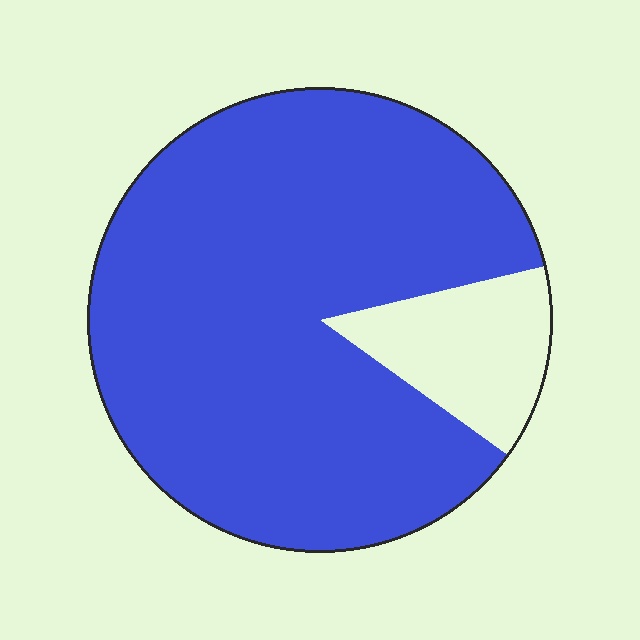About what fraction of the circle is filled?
About seven eighths (7/8).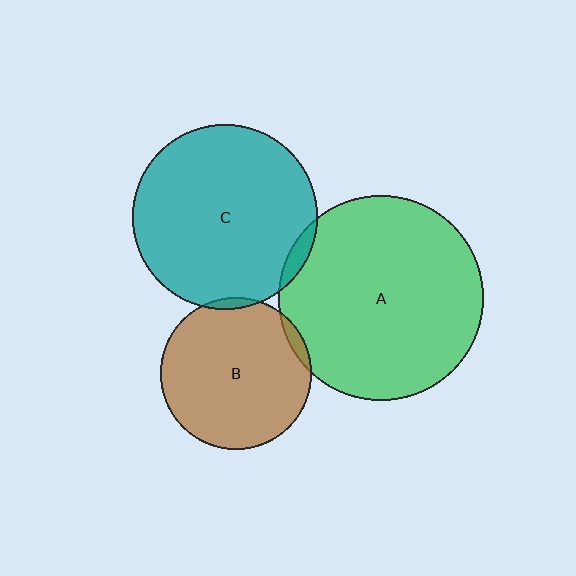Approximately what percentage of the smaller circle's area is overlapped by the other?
Approximately 5%.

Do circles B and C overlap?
Yes.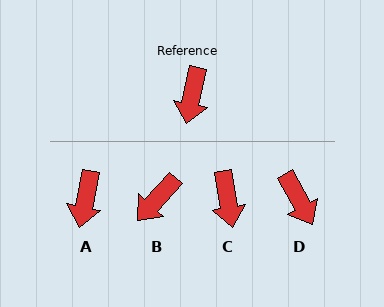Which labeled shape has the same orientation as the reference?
A.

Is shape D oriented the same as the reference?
No, it is off by about 41 degrees.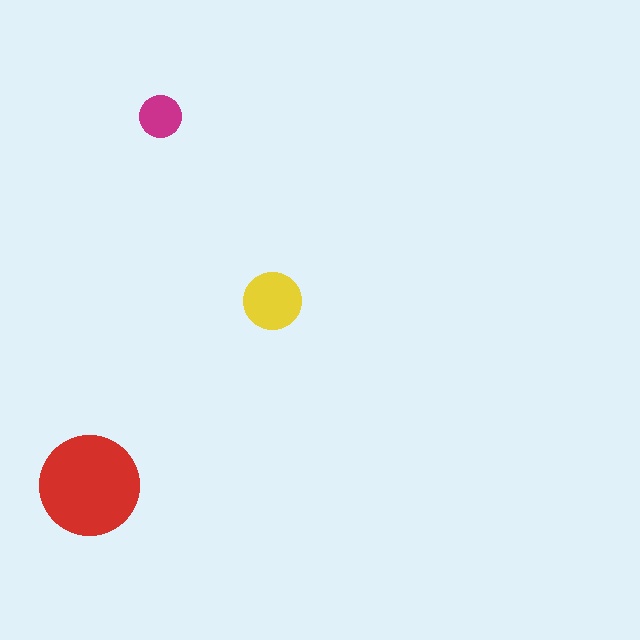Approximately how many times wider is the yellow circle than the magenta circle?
About 1.5 times wider.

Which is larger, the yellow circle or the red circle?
The red one.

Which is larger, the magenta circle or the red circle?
The red one.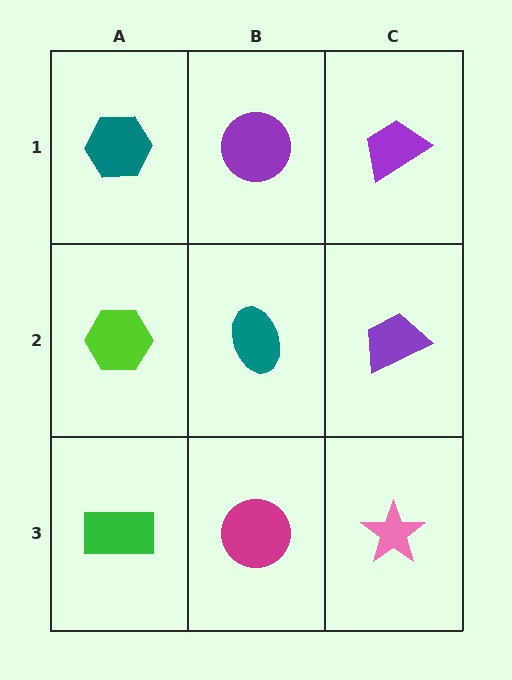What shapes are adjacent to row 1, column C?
A purple trapezoid (row 2, column C), a purple circle (row 1, column B).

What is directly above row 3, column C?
A purple trapezoid.